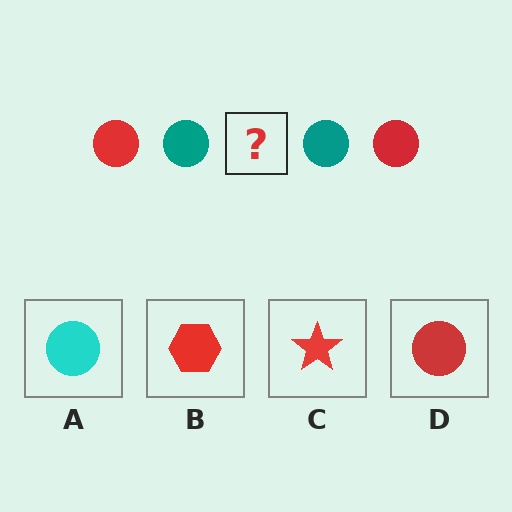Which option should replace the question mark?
Option D.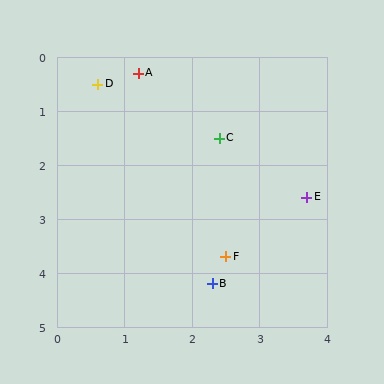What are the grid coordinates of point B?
Point B is at approximately (2.3, 4.2).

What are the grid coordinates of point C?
Point C is at approximately (2.4, 1.5).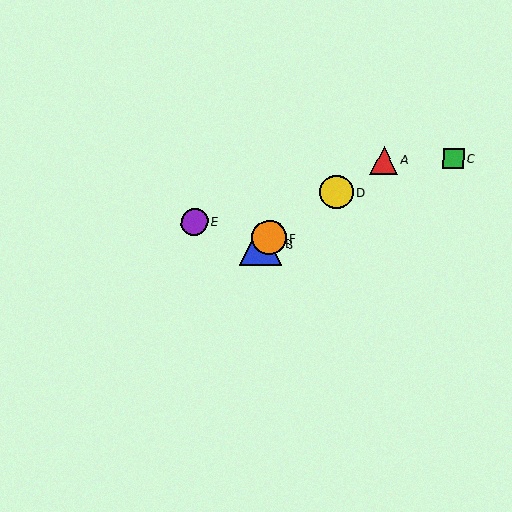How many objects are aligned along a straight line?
4 objects (A, B, D, F) are aligned along a straight line.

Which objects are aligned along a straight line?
Objects A, B, D, F are aligned along a straight line.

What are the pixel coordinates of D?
Object D is at (337, 192).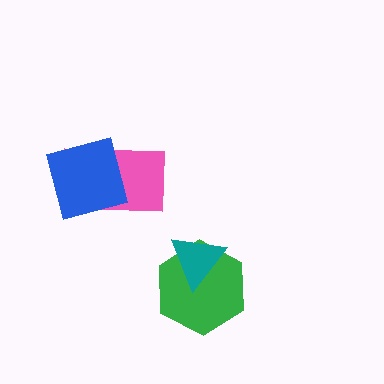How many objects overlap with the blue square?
1 object overlaps with the blue square.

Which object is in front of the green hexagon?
The teal triangle is in front of the green hexagon.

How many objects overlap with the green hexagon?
1 object overlaps with the green hexagon.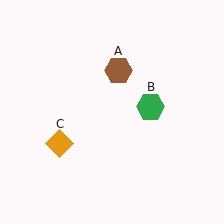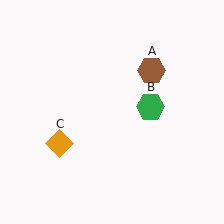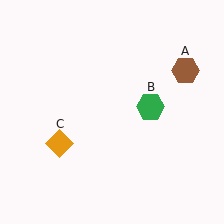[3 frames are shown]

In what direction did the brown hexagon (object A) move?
The brown hexagon (object A) moved right.